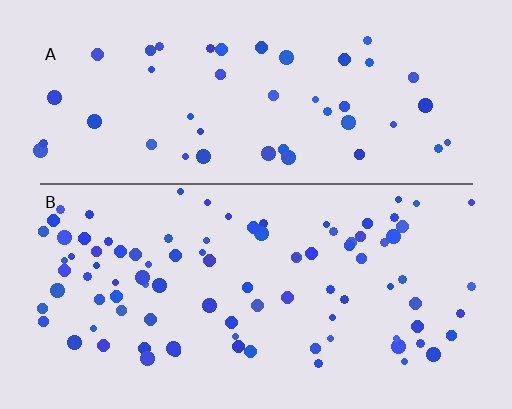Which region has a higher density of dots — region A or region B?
B (the bottom).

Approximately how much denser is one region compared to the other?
Approximately 1.9× — region B over region A.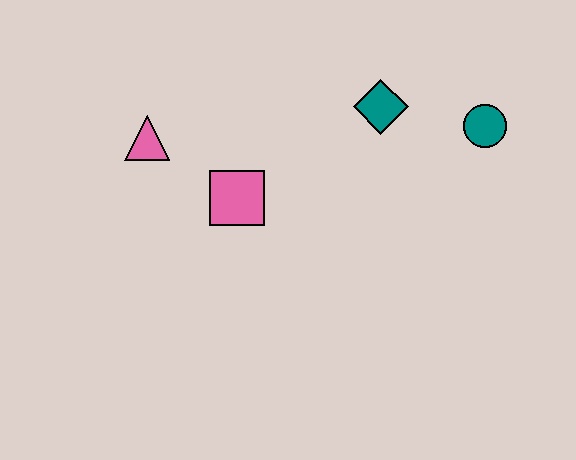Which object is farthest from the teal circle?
The pink triangle is farthest from the teal circle.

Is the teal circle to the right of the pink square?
Yes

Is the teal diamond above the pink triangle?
Yes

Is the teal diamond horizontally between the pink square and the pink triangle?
No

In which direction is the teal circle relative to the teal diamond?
The teal circle is to the right of the teal diamond.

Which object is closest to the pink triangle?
The pink square is closest to the pink triangle.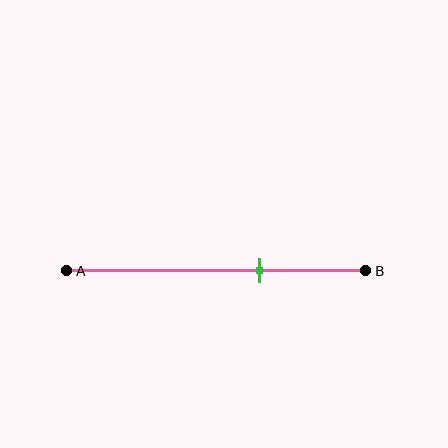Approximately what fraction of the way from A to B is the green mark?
The green mark is approximately 65% of the way from A to B.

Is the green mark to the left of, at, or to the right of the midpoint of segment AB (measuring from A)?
The green mark is to the right of the midpoint of segment AB.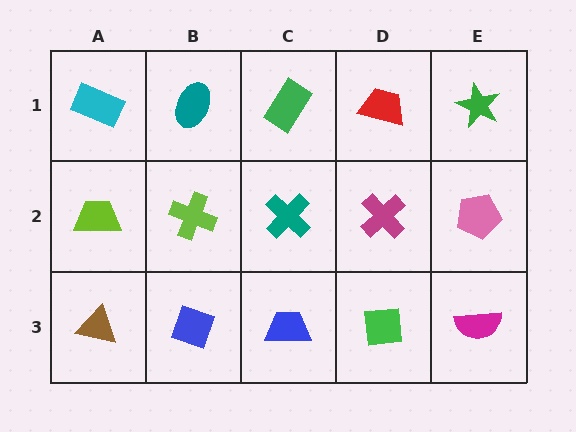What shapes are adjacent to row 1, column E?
A pink pentagon (row 2, column E), a red trapezoid (row 1, column D).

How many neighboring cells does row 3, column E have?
2.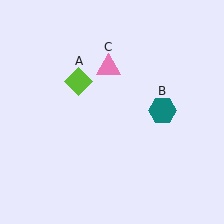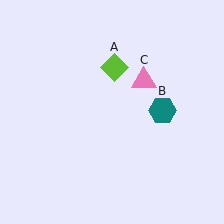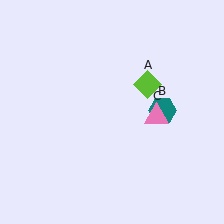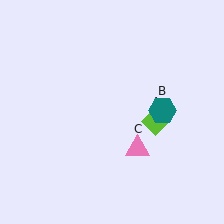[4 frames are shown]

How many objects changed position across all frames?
2 objects changed position: lime diamond (object A), pink triangle (object C).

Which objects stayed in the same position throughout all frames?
Teal hexagon (object B) remained stationary.